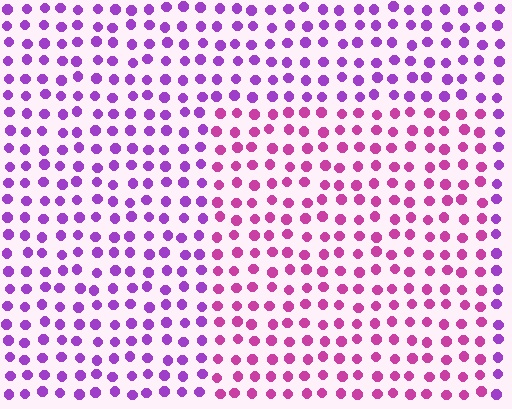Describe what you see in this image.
The image is filled with small purple elements in a uniform arrangement. A rectangle-shaped region is visible where the elements are tinted to a slightly different hue, forming a subtle color boundary.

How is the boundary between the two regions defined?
The boundary is defined purely by a slight shift in hue (about 35 degrees). Spacing, size, and orientation are identical on both sides.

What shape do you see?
I see a rectangle.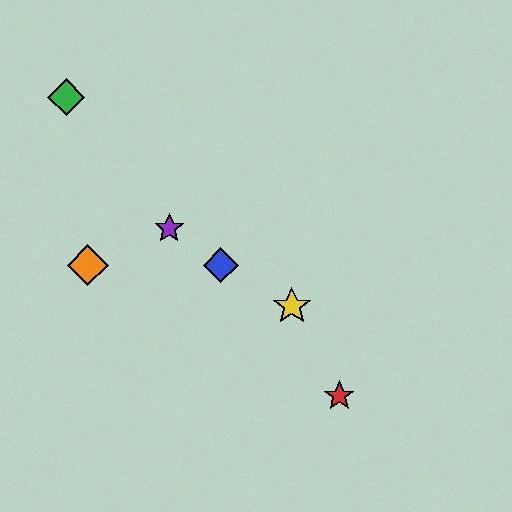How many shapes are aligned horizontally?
2 shapes (the blue diamond, the orange diamond) are aligned horizontally.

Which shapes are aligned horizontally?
The blue diamond, the orange diamond are aligned horizontally.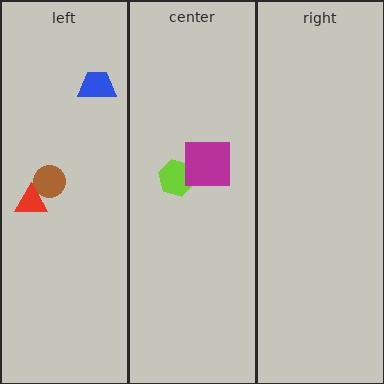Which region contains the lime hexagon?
The center region.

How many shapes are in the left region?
3.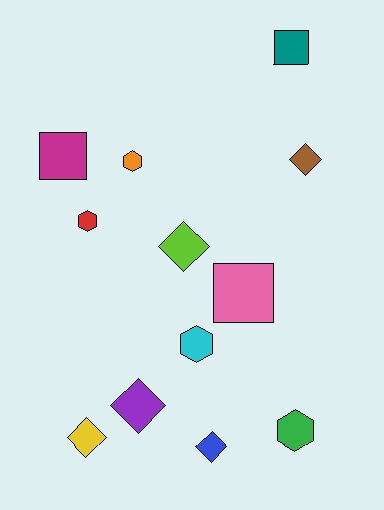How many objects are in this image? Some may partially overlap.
There are 12 objects.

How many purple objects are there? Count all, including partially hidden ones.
There is 1 purple object.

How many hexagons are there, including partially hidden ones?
There are 4 hexagons.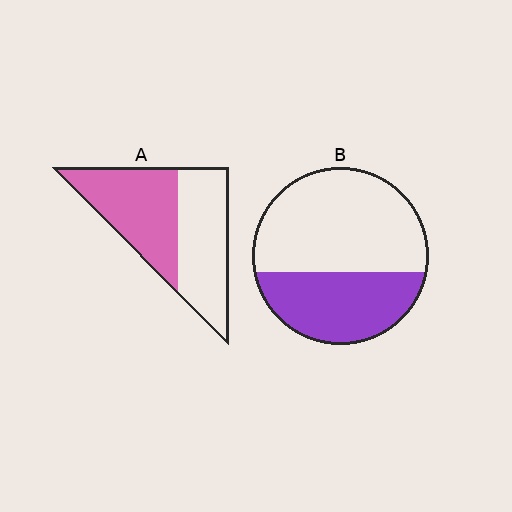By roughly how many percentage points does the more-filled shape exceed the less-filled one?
By roughly 10 percentage points (A over B).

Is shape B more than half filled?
No.